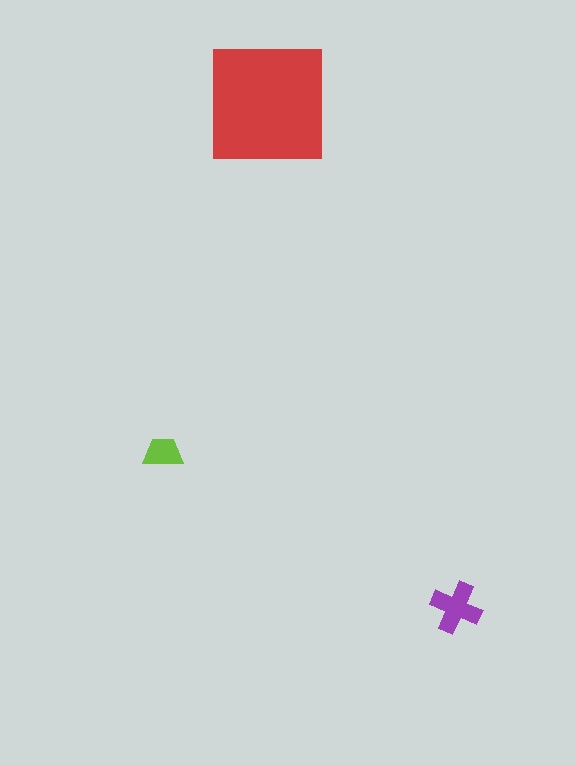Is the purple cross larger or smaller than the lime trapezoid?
Larger.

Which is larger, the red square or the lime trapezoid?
The red square.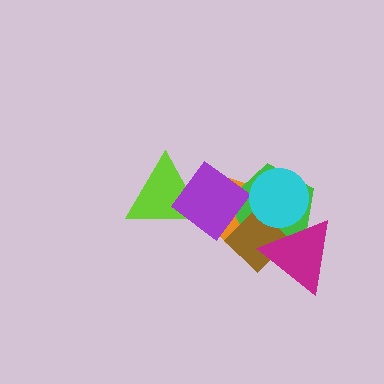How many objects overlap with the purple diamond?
4 objects overlap with the purple diamond.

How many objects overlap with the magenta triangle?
4 objects overlap with the magenta triangle.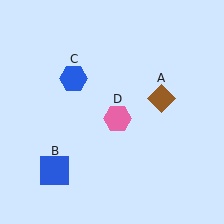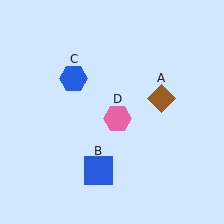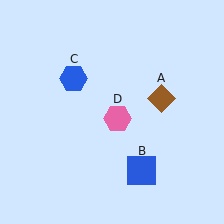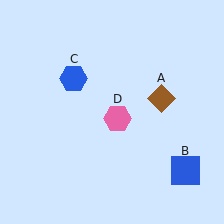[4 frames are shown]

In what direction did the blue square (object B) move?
The blue square (object B) moved right.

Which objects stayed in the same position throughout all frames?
Brown diamond (object A) and blue hexagon (object C) and pink hexagon (object D) remained stationary.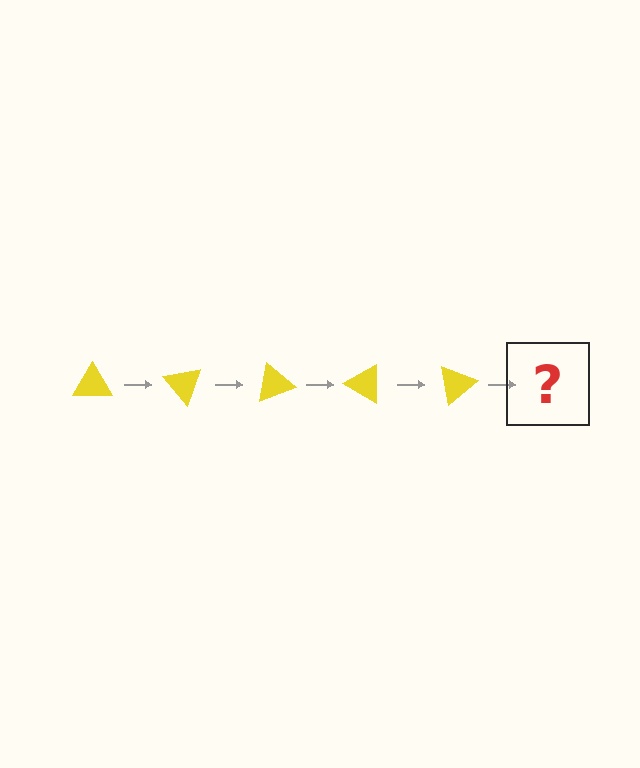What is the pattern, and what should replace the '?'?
The pattern is that the triangle rotates 50 degrees each step. The '?' should be a yellow triangle rotated 250 degrees.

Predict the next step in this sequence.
The next step is a yellow triangle rotated 250 degrees.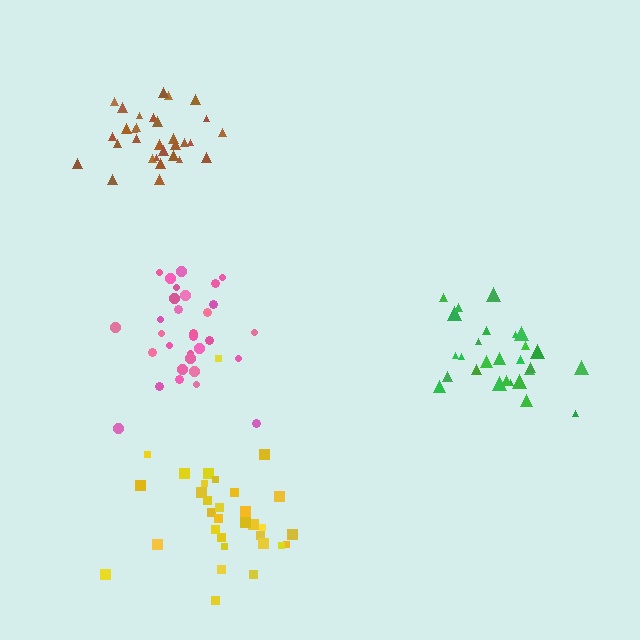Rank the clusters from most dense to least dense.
green, brown, pink, yellow.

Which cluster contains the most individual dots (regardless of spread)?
Yellow (32).